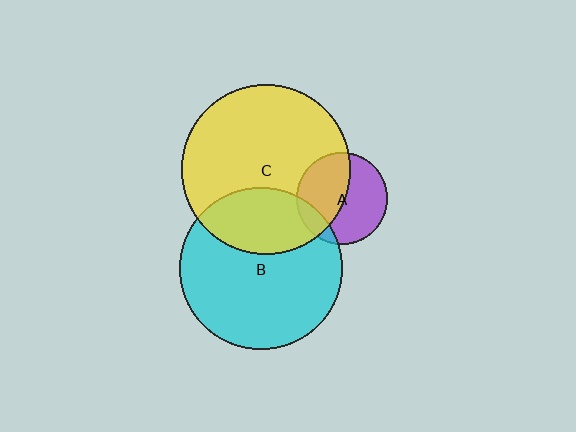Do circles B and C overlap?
Yes.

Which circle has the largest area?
Circle C (yellow).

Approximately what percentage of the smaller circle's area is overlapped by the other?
Approximately 30%.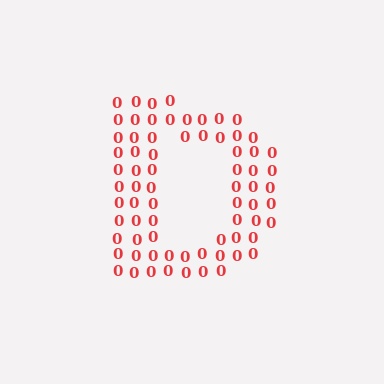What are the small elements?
The small elements are digit 0's.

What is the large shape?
The large shape is the letter D.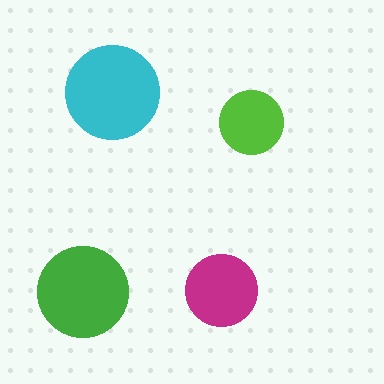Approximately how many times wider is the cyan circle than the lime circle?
About 1.5 times wider.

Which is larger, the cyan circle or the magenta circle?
The cyan one.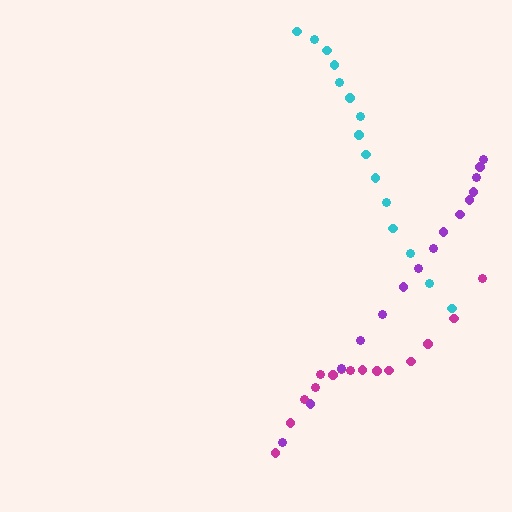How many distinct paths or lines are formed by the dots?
There are 3 distinct paths.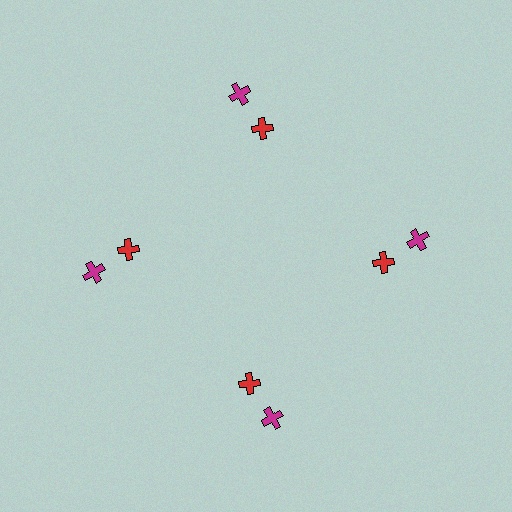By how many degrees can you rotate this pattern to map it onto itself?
The pattern maps onto itself every 90 degrees of rotation.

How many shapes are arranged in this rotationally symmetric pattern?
There are 8 shapes, arranged in 4 groups of 2.